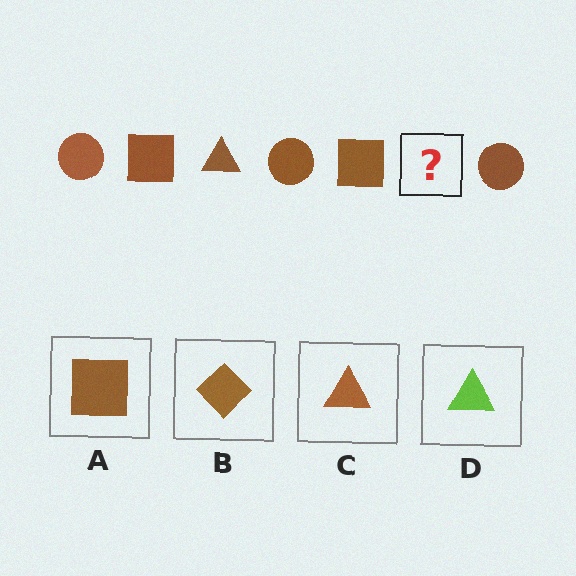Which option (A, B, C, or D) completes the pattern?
C.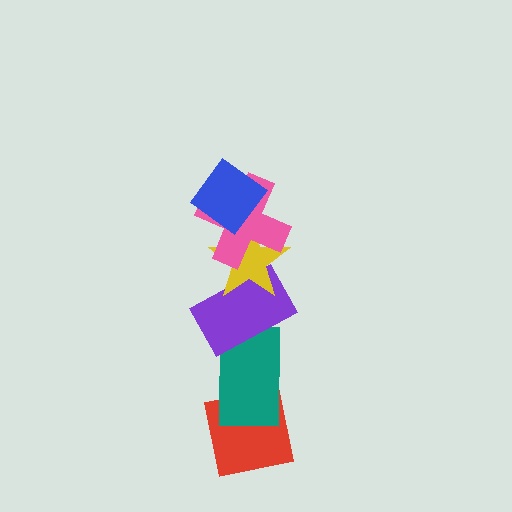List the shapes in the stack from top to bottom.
From top to bottom: the blue diamond, the pink cross, the yellow star, the purple rectangle, the teal rectangle, the red square.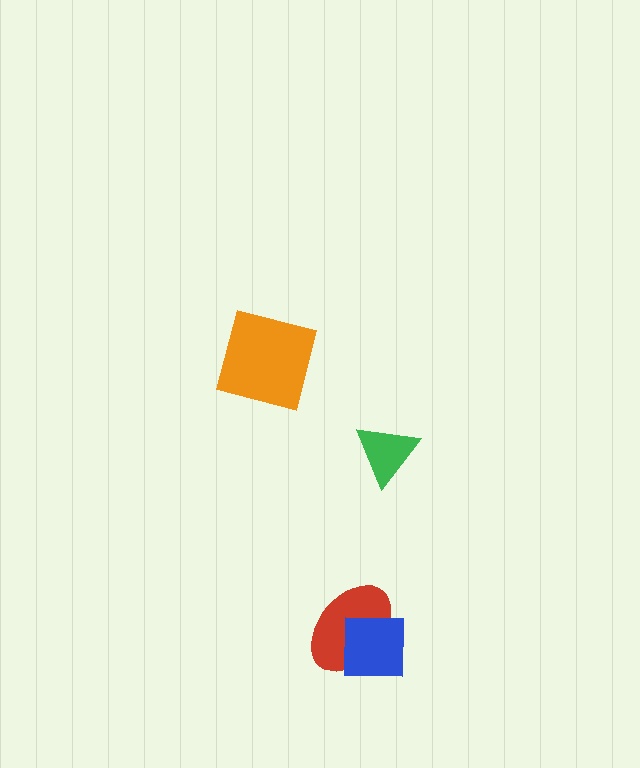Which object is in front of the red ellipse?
The blue square is in front of the red ellipse.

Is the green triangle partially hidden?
No, no other shape covers it.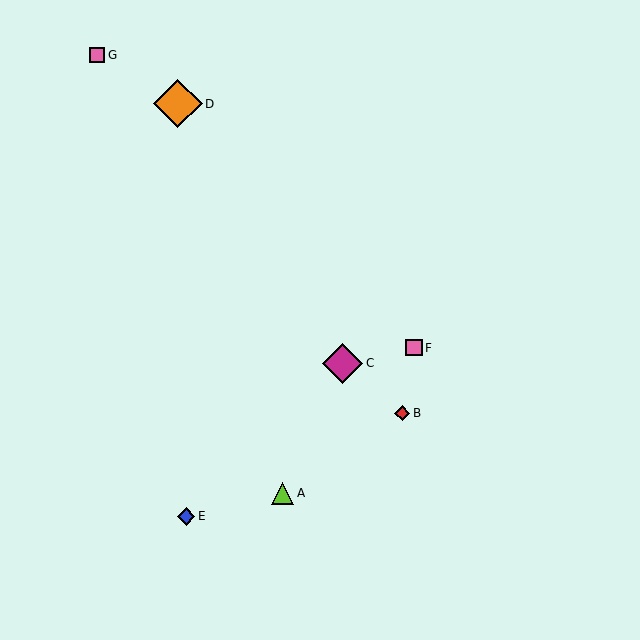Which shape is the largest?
The orange diamond (labeled D) is the largest.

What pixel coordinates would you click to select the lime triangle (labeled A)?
Click at (282, 493) to select the lime triangle A.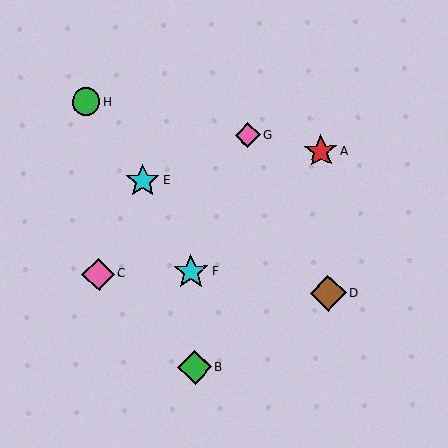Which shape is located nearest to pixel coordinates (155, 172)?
The cyan star (labeled E) at (143, 181) is nearest to that location.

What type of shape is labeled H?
Shape H is a green circle.